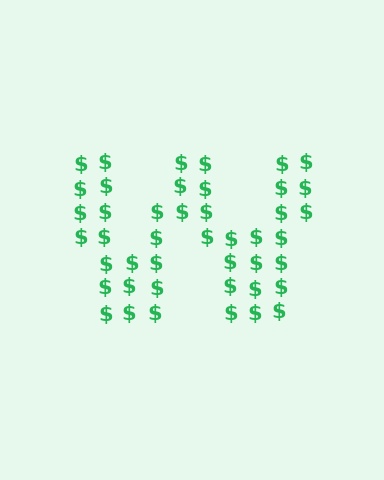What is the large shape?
The large shape is the letter W.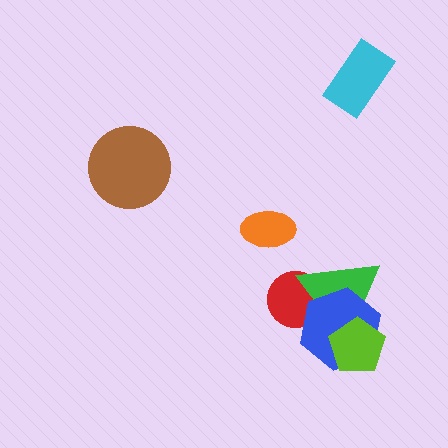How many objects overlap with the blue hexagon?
3 objects overlap with the blue hexagon.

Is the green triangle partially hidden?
Yes, it is partially covered by another shape.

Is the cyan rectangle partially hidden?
No, no other shape covers it.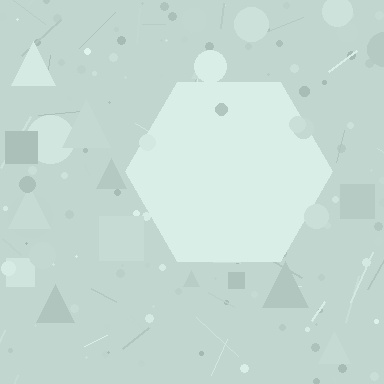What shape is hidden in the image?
A hexagon is hidden in the image.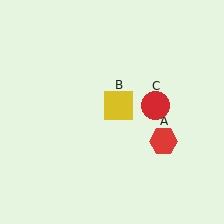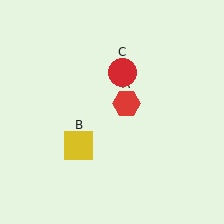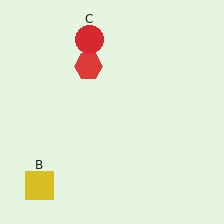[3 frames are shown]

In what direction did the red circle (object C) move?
The red circle (object C) moved up and to the left.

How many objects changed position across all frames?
3 objects changed position: red hexagon (object A), yellow square (object B), red circle (object C).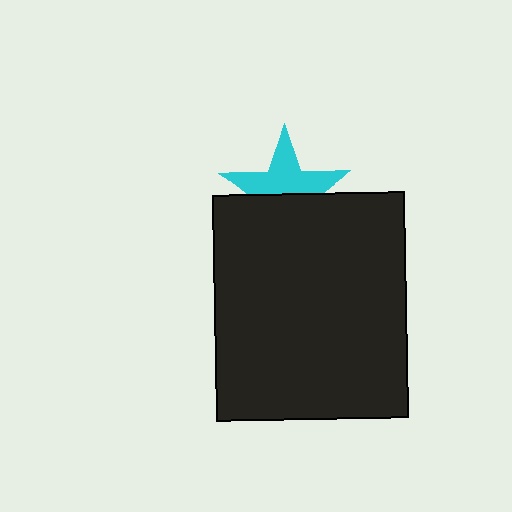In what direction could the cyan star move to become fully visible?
The cyan star could move up. That would shift it out from behind the black rectangle entirely.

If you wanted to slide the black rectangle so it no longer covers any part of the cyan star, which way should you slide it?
Slide it down — that is the most direct way to separate the two shapes.